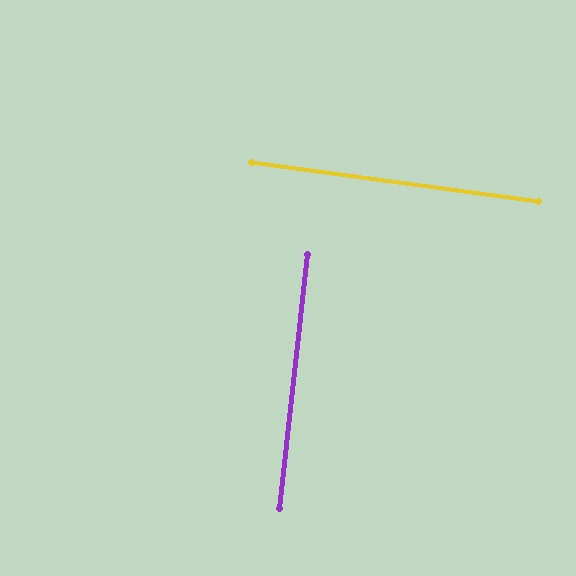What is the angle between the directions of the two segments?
Approximately 89 degrees.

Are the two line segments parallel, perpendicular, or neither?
Perpendicular — they meet at approximately 89°.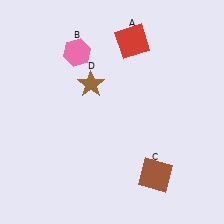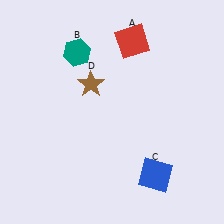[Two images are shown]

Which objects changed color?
B changed from pink to teal. C changed from brown to blue.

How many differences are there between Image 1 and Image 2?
There are 2 differences between the two images.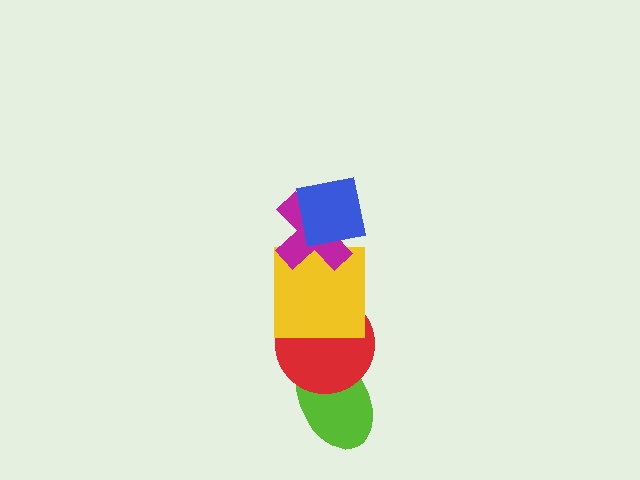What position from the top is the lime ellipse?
The lime ellipse is 5th from the top.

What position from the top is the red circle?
The red circle is 4th from the top.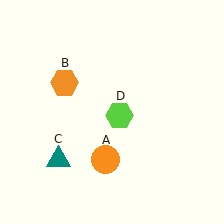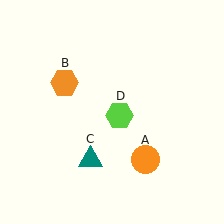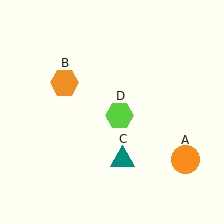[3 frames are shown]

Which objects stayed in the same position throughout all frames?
Orange hexagon (object B) and lime hexagon (object D) remained stationary.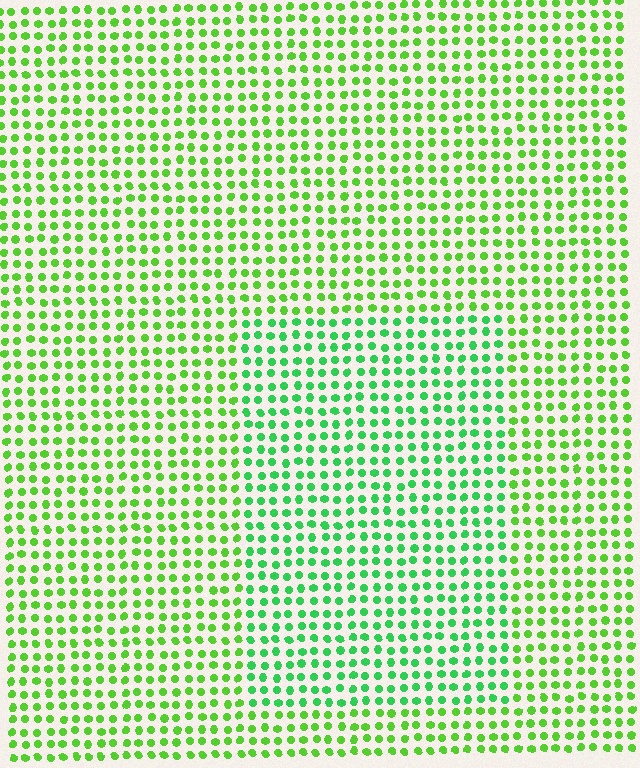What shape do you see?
I see a rectangle.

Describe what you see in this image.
The image is filled with small lime elements in a uniform arrangement. A rectangle-shaped region is visible where the elements are tinted to a slightly different hue, forming a subtle color boundary.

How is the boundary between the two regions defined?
The boundary is defined purely by a slight shift in hue (about 28 degrees). Spacing, size, and orientation are identical on both sides.